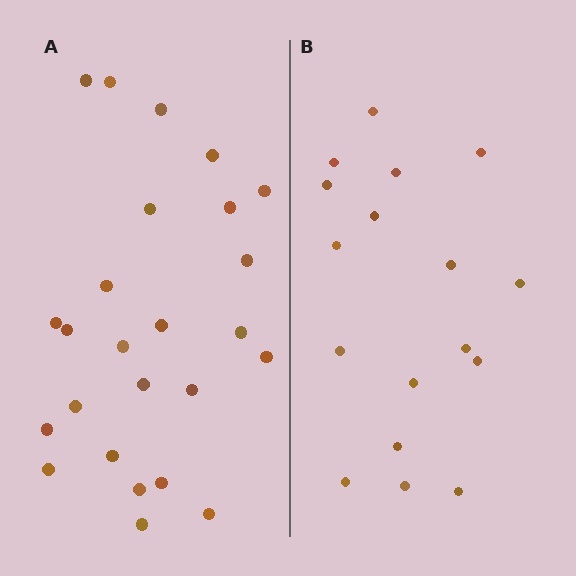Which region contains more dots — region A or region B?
Region A (the left region) has more dots.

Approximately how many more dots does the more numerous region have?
Region A has roughly 8 or so more dots than region B.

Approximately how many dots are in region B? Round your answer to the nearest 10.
About 20 dots. (The exact count is 17, which rounds to 20.)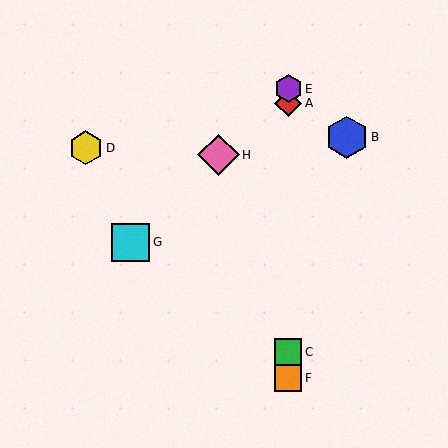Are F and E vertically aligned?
Yes, both are at x≈288.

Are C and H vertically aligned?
No, C is at x≈288 and H is at x≈219.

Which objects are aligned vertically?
Objects A, C, E, F are aligned vertically.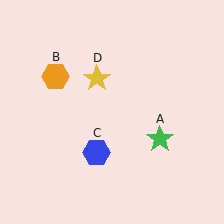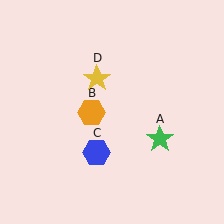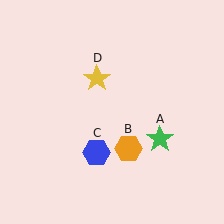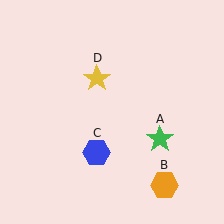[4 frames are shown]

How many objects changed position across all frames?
1 object changed position: orange hexagon (object B).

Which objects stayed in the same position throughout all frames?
Green star (object A) and blue hexagon (object C) and yellow star (object D) remained stationary.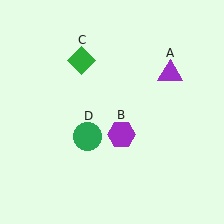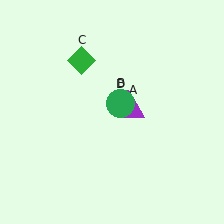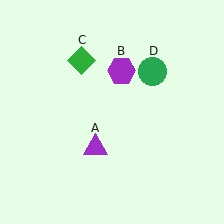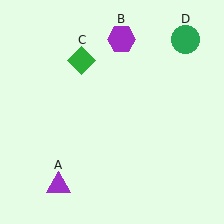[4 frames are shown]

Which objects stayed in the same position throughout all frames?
Green diamond (object C) remained stationary.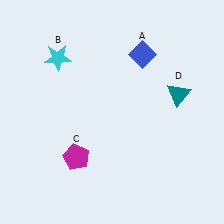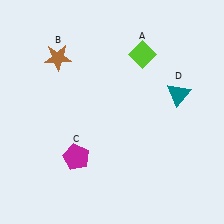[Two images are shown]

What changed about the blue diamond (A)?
In Image 1, A is blue. In Image 2, it changed to lime.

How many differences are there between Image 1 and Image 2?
There are 2 differences between the two images.